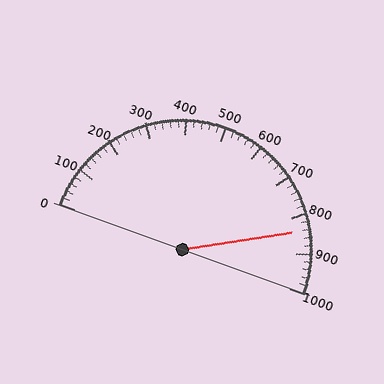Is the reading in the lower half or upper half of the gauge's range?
The reading is in the upper half of the range (0 to 1000).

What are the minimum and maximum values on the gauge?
The gauge ranges from 0 to 1000.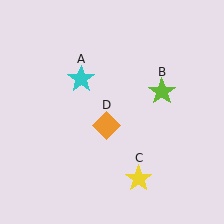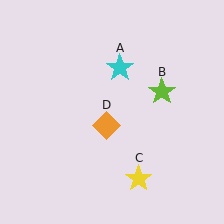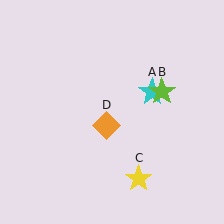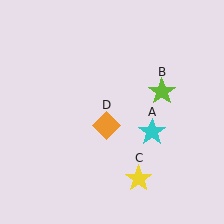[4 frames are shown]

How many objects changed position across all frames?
1 object changed position: cyan star (object A).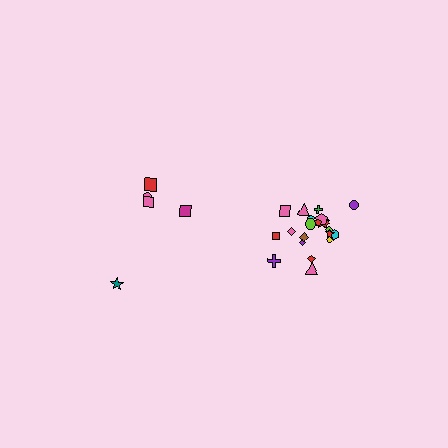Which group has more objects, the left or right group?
The right group.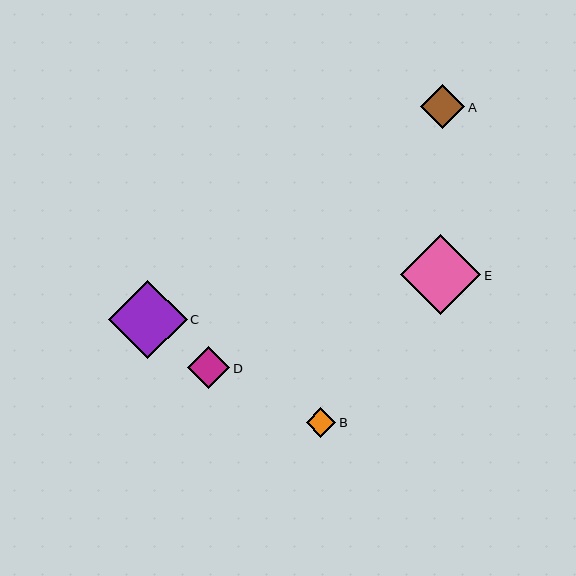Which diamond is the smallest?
Diamond B is the smallest with a size of approximately 30 pixels.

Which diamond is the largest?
Diamond E is the largest with a size of approximately 80 pixels.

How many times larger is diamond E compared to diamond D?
Diamond E is approximately 1.9 times the size of diamond D.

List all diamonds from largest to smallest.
From largest to smallest: E, C, A, D, B.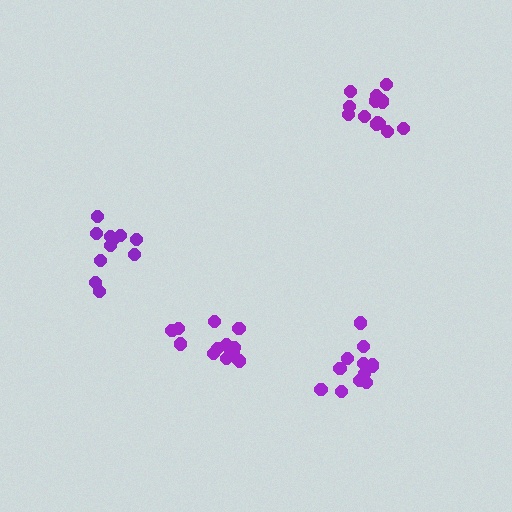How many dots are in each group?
Group 1: 12 dots, Group 2: 11 dots, Group 3: 13 dots, Group 4: 14 dots (50 total).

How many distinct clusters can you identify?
There are 4 distinct clusters.